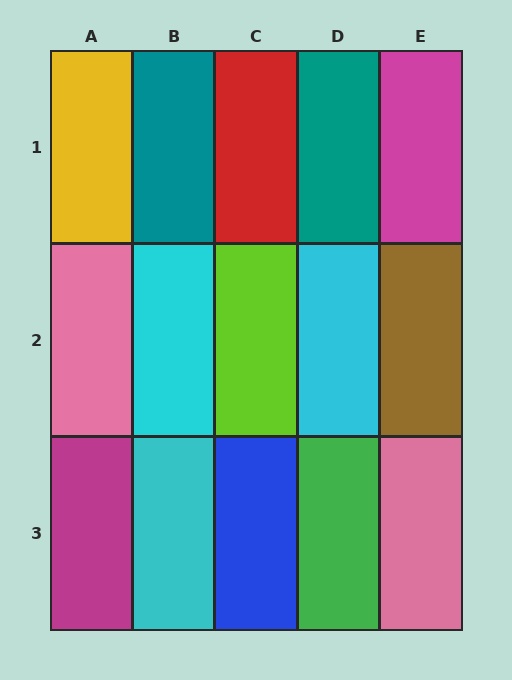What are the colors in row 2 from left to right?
Pink, cyan, lime, cyan, brown.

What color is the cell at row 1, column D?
Teal.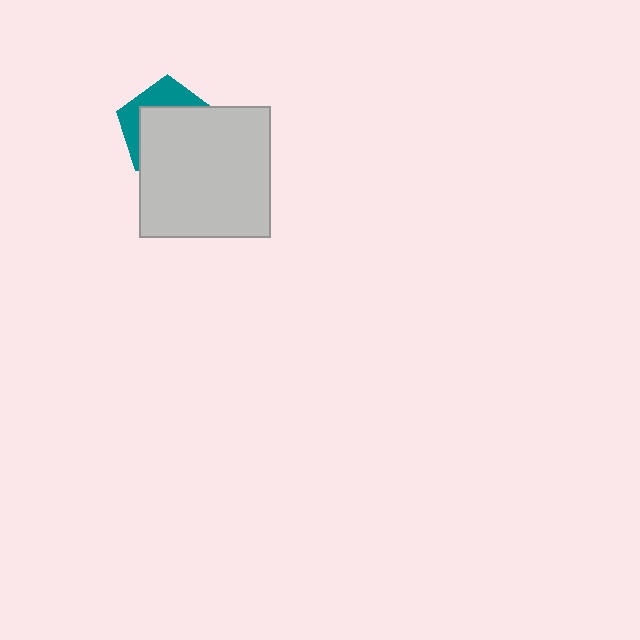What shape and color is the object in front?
The object in front is a light gray square.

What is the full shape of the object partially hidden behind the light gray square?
The partially hidden object is a teal pentagon.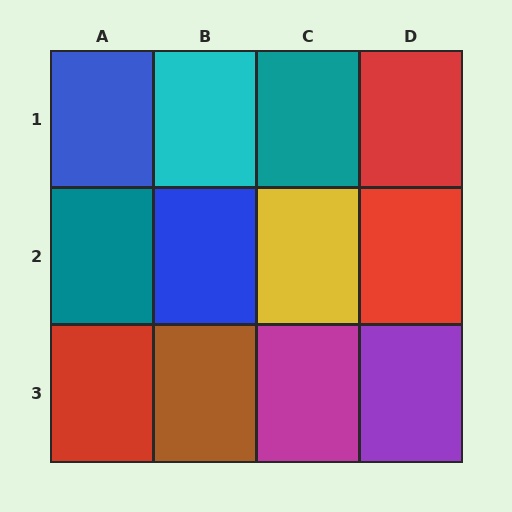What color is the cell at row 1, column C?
Teal.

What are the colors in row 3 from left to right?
Red, brown, magenta, purple.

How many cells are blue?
2 cells are blue.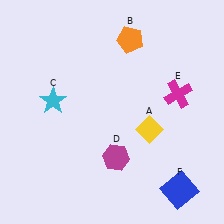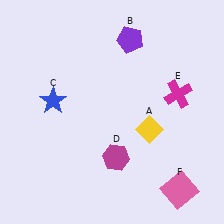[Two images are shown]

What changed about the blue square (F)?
In Image 1, F is blue. In Image 2, it changed to pink.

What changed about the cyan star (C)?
In Image 1, C is cyan. In Image 2, it changed to blue.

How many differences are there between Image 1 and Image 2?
There are 3 differences between the two images.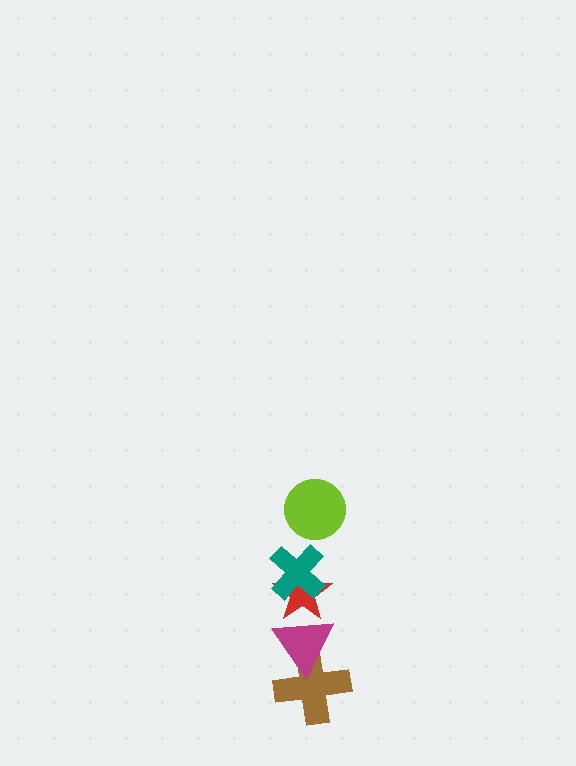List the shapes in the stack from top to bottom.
From top to bottom: the lime circle, the teal cross, the red star, the magenta triangle, the brown cross.